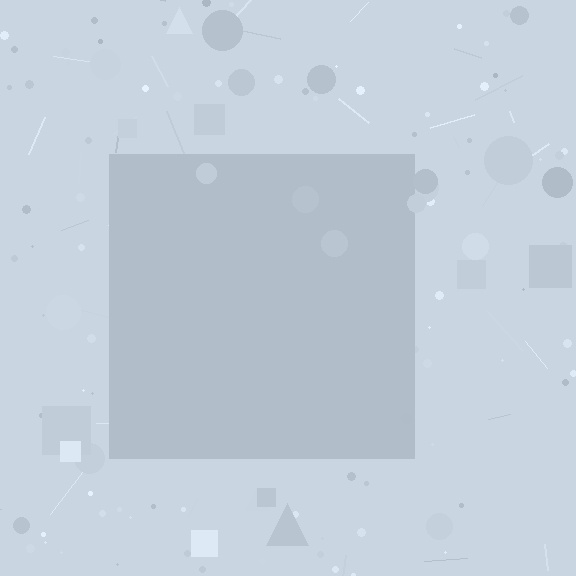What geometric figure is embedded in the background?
A square is embedded in the background.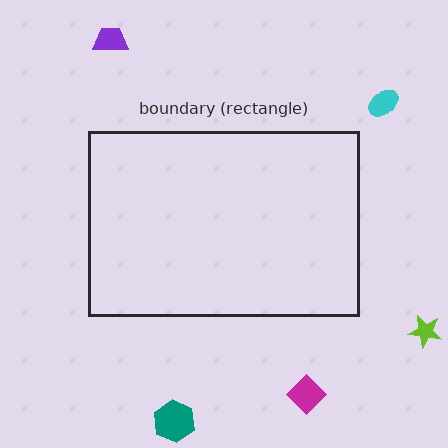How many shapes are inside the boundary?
0 inside, 5 outside.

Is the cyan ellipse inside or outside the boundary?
Outside.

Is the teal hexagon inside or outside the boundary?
Outside.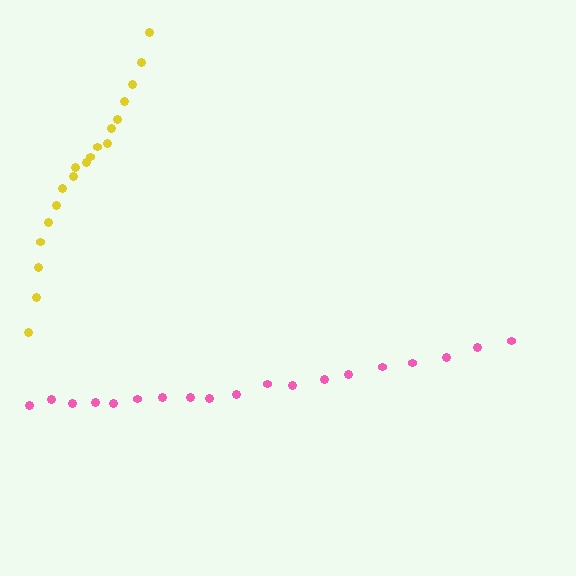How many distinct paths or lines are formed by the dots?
There are 2 distinct paths.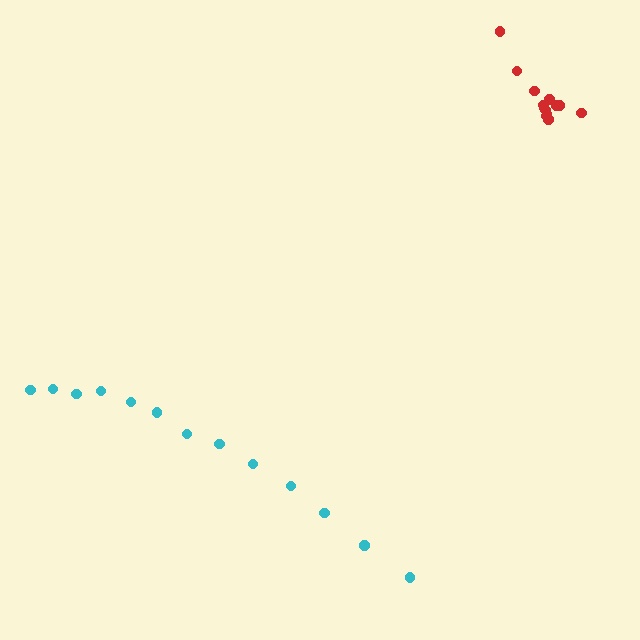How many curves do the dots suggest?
There are 2 distinct paths.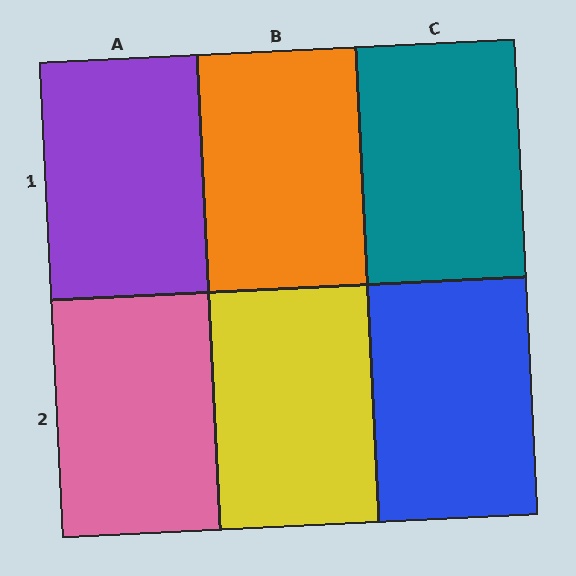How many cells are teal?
1 cell is teal.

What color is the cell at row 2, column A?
Pink.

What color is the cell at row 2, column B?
Yellow.